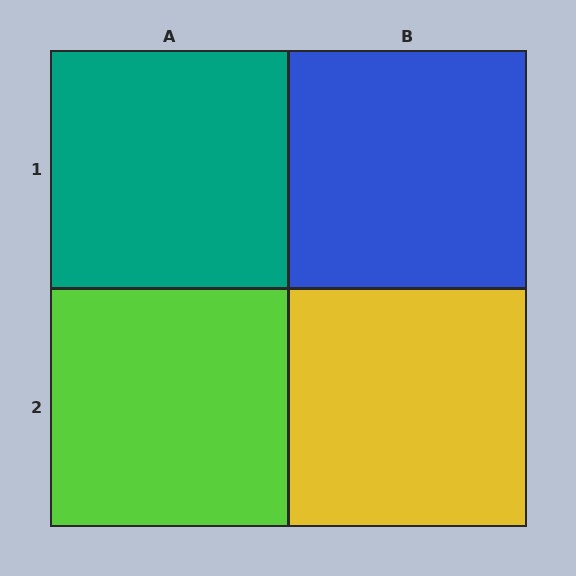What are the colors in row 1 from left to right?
Teal, blue.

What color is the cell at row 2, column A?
Lime.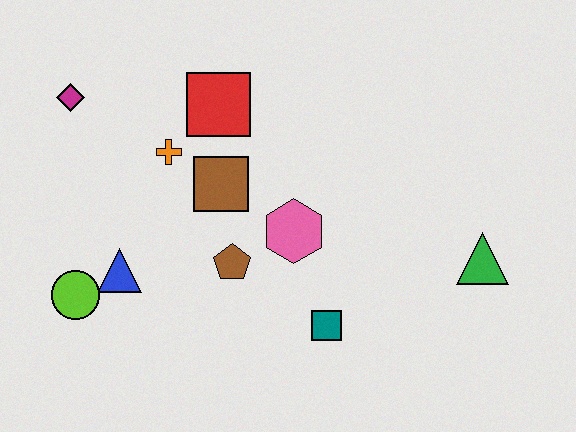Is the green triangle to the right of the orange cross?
Yes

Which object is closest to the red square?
The orange cross is closest to the red square.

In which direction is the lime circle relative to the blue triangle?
The lime circle is to the left of the blue triangle.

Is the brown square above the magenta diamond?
No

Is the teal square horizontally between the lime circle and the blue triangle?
No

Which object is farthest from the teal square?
The magenta diamond is farthest from the teal square.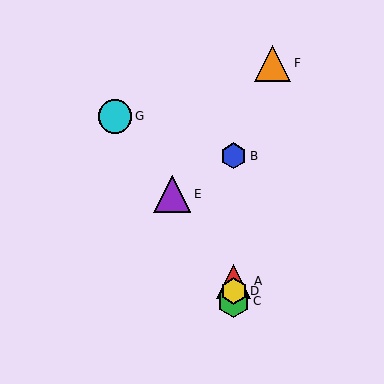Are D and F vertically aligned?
No, D is at x≈234 and F is at x≈272.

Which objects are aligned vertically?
Objects A, B, C, D are aligned vertically.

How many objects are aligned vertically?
4 objects (A, B, C, D) are aligned vertically.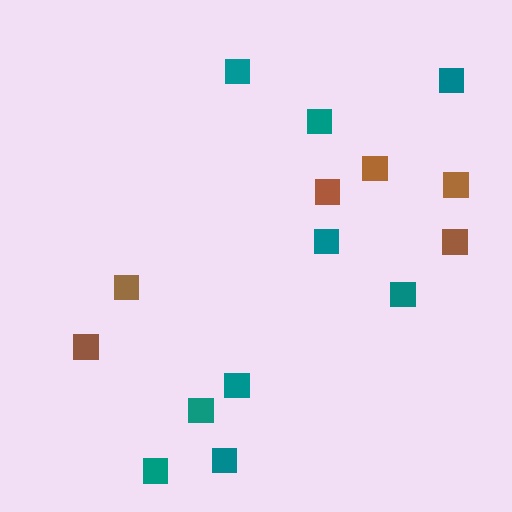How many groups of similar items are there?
There are 2 groups: one group of brown squares (6) and one group of teal squares (9).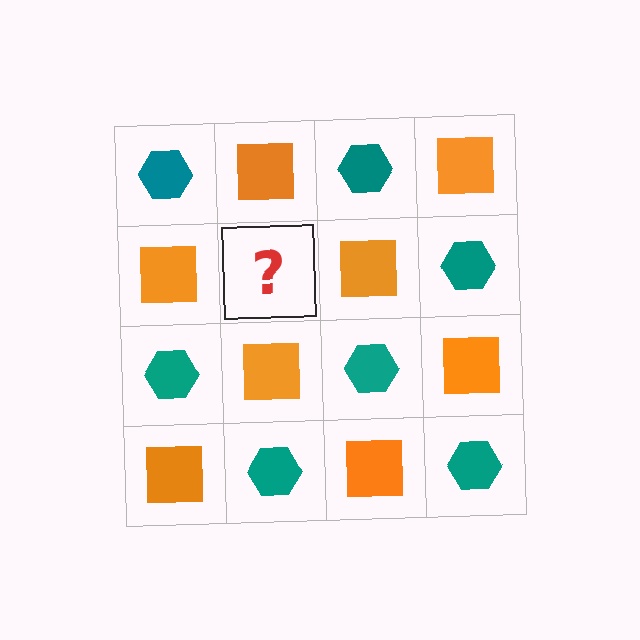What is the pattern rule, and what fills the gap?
The rule is that it alternates teal hexagon and orange square in a checkerboard pattern. The gap should be filled with a teal hexagon.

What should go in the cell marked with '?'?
The missing cell should contain a teal hexagon.